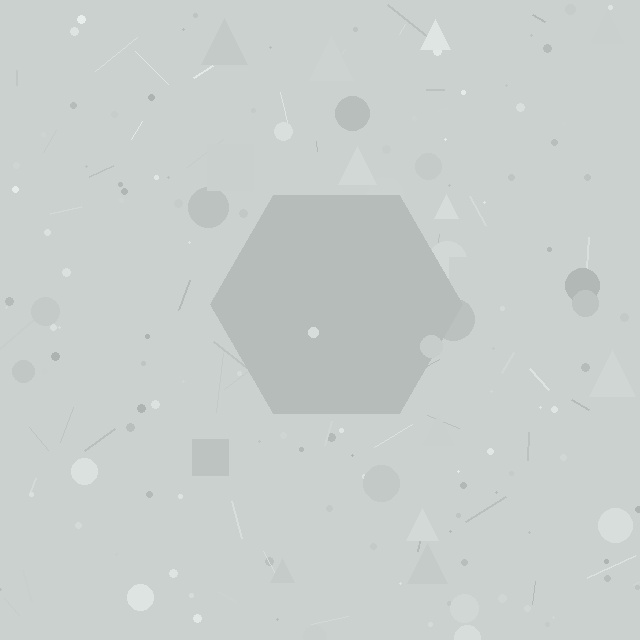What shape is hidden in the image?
A hexagon is hidden in the image.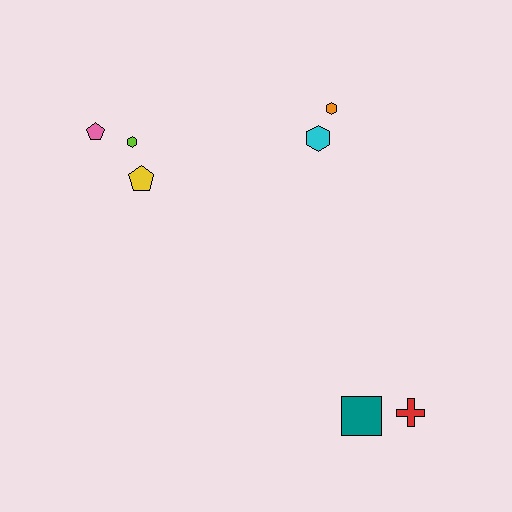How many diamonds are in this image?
There are no diamonds.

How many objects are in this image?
There are 7 objects.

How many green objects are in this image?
There are no green objects.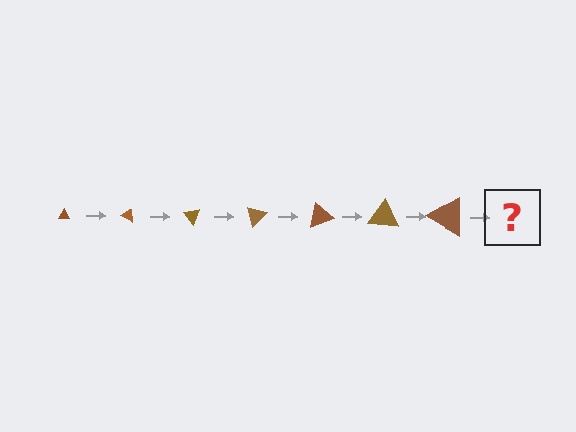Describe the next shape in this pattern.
It should be a triangle, larger than the previous one and rotated 175 degrees from the start.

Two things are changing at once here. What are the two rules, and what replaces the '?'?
The two rules are that the triangle grows larger each step and it rotates 25 degrees each step. The '?' should be a triangle, larger than the previous one and rotated 175 degrees from the start.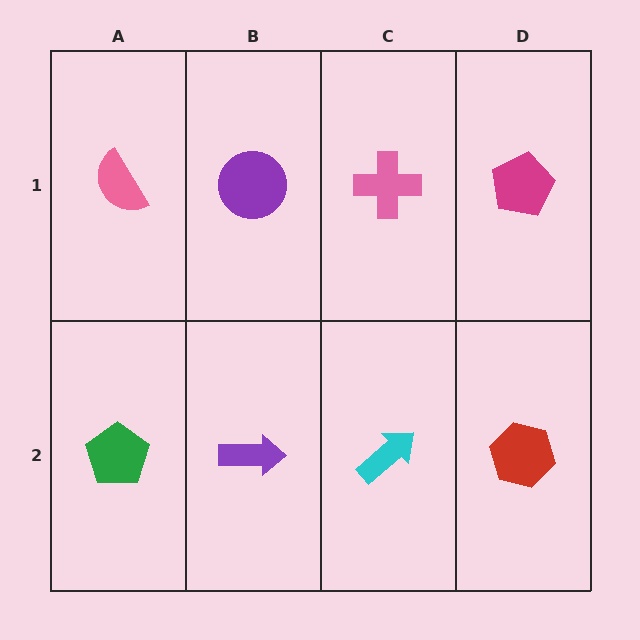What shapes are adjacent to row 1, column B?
A purple arrow (row 2, column B), a pink semicircle (row 1, column A), a pink cross (row 1, column C).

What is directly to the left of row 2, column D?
A cyan arrow.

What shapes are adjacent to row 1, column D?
A red hexagon (row 2, column D), a pink cross (row 1, column C).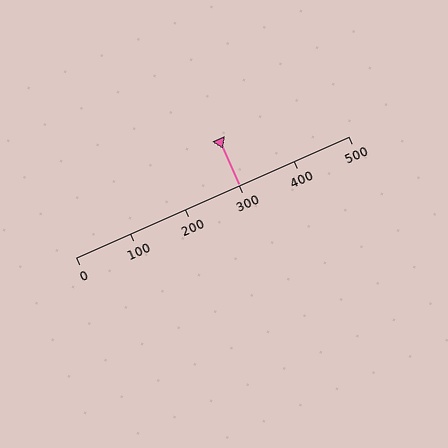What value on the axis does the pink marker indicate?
The marker indicates approximately 300.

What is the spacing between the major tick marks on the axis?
The major ticks are spaced 100 apart.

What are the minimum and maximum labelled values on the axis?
The axis runs from 0 to 500.